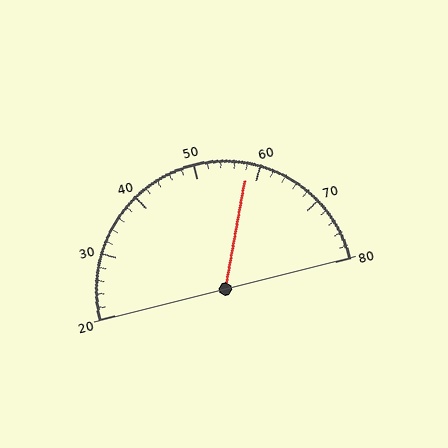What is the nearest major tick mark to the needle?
The nearest major tick mark is 60.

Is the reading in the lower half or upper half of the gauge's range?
The reading is in the upper half of the range (20 to 80).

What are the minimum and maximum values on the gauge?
The gauge ranges from 20 to 80.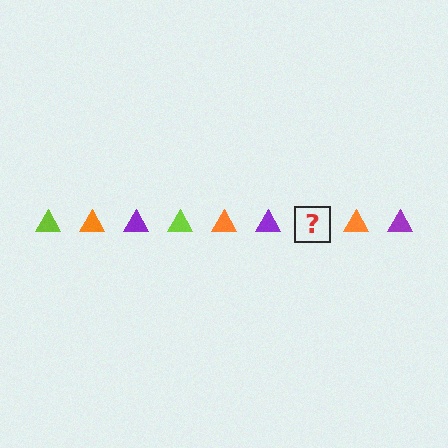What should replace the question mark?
The question mark should be replaced with a lime triangle.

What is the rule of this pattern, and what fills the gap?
The rule is that the pattern cycles through lime, orange, purple triangles. The gap should be filled with a lime triangle.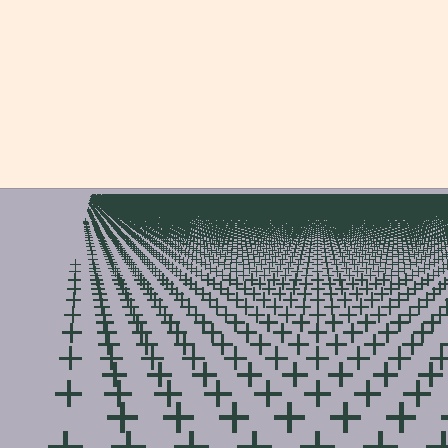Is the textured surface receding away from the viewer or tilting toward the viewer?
The surface is receding away from the viewer. Texture elements get smaller and denser toward the top.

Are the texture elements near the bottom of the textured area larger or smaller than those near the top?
Larger. Near the bottom, elements are closer to the viewer and appear at a bigger on-screen size.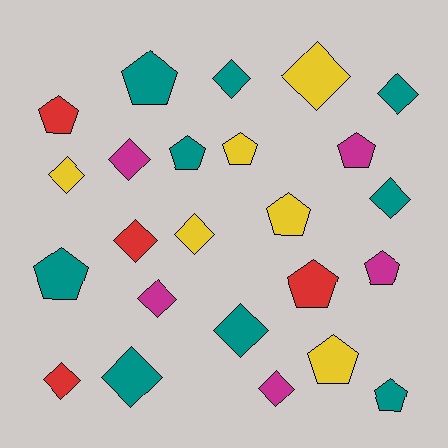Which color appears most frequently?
Teal, with 9 objects.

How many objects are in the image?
There are 24 objects.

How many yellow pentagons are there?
There are 3 yellow pentagons.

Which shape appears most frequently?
Diamond, with 13 objects.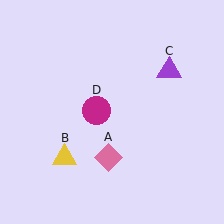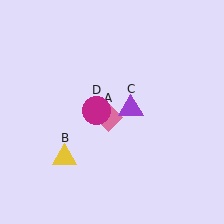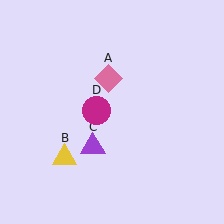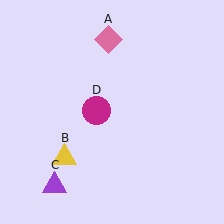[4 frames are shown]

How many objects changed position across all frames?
2 objects changed position: pink diamond (object A), purple triangle (object C).